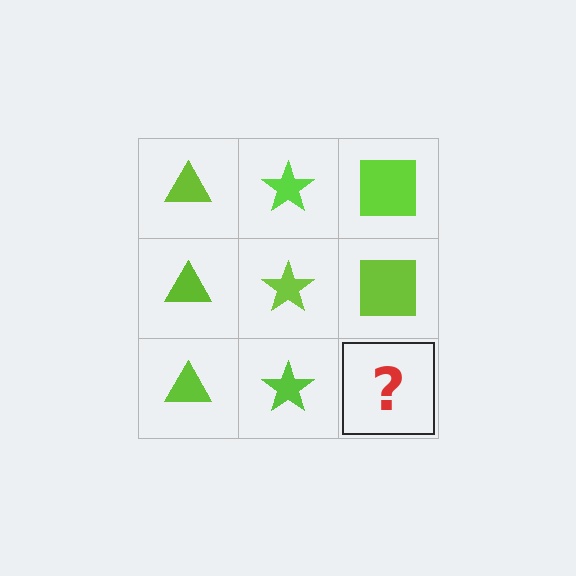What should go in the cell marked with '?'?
The missing cell should contain a lime square.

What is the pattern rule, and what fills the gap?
The rule is that each column has a consistent shape. The gap should be filled with a lime square.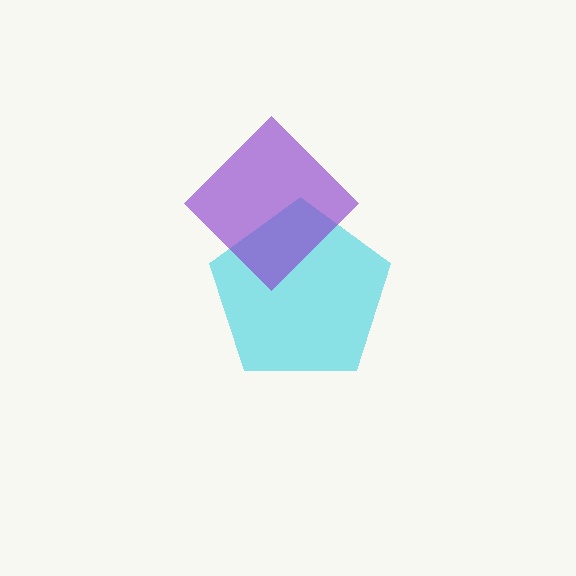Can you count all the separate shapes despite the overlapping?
Yes, there are 2 separate shapes.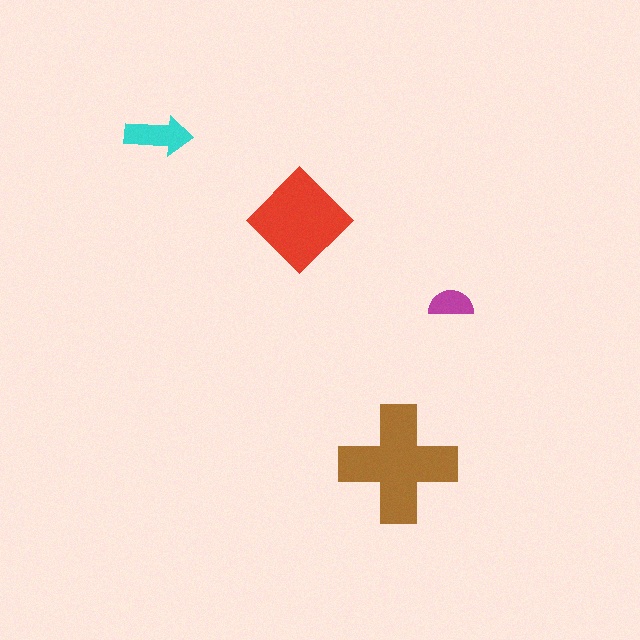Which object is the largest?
The brown cross.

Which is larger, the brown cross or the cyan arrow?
The brown cross.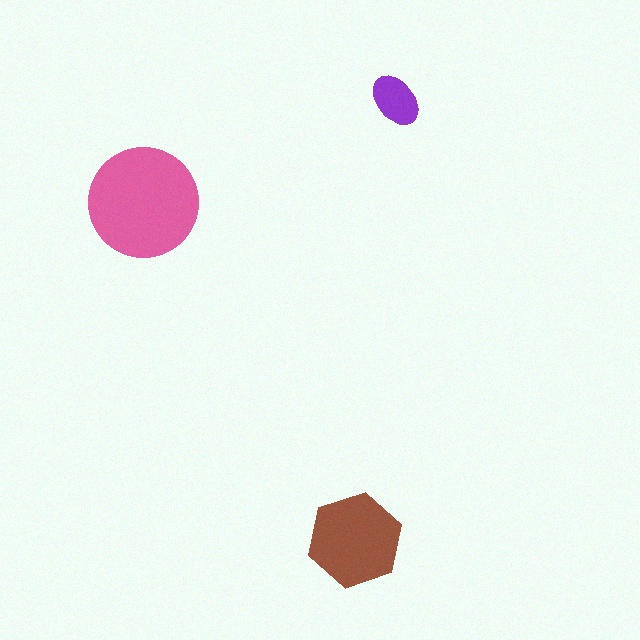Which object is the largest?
The pink circle.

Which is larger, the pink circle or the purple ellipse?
The pink circle.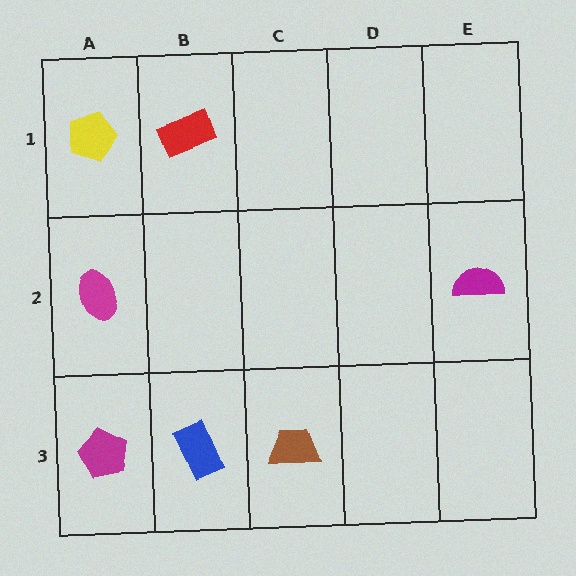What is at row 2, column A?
A magenta ellipse.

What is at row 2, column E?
A magenta semicircle.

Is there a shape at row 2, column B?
No, that cell is empty.